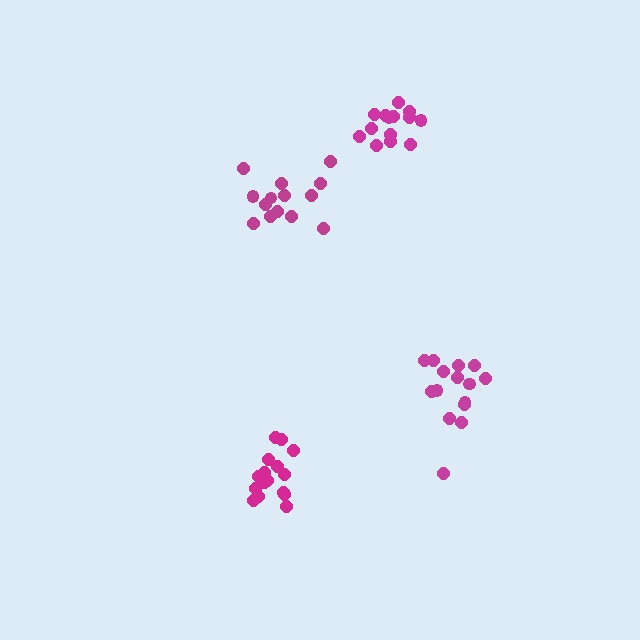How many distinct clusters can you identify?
There are 4 distinct clusters.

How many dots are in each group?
Group 1: 15 dots, Group 2: 14 dots, Group 3: 17 dots, Group 4: 14 dots (60 total).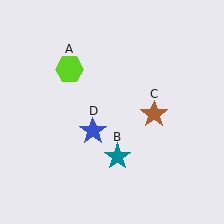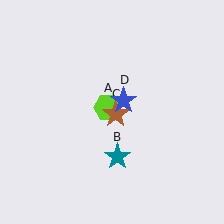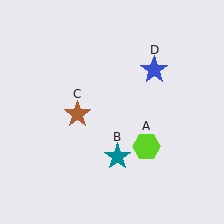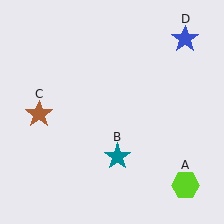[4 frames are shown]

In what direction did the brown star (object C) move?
The brown star (object C) moved left.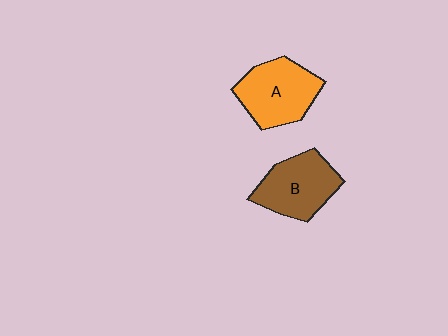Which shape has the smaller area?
Shape B (brown).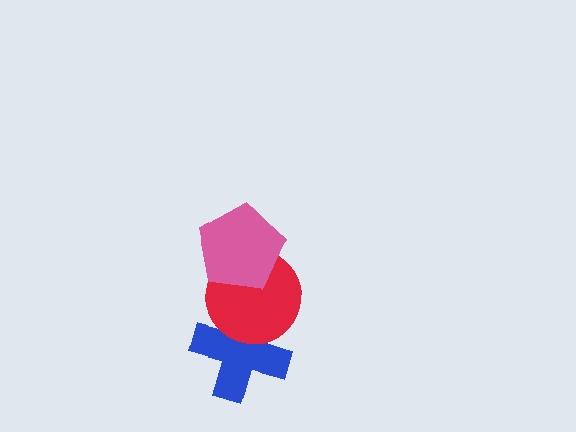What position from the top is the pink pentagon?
The pink pentagon is 1st from the top.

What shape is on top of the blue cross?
The red circle is on top of the blue cross.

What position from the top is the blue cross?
The blue cross is 3rd from the top.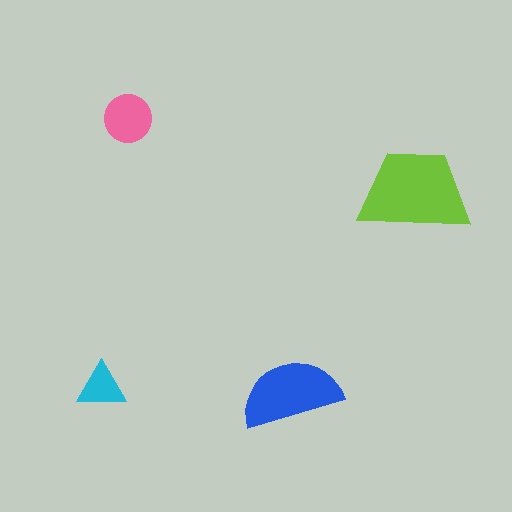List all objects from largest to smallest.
The lime trapezoid, the blue semicircle, the pink circle, the cyan triangle.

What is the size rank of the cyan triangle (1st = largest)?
4th.